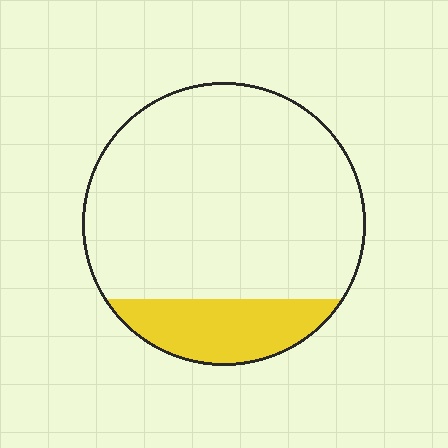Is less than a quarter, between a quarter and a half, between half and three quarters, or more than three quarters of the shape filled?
Less than a quarter.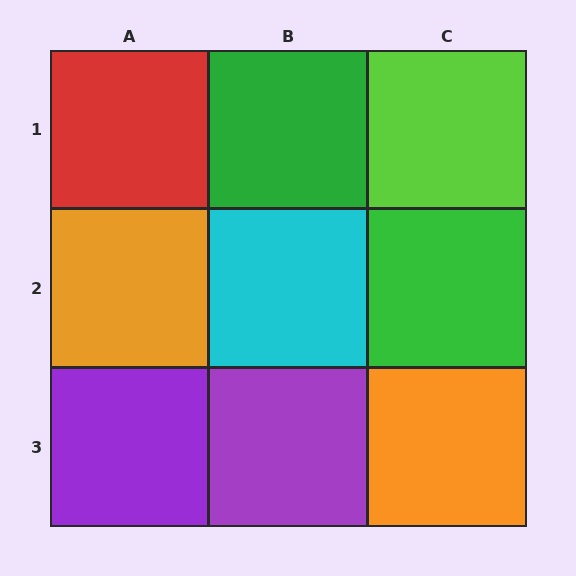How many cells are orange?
2 cells are orange.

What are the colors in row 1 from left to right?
Red, green, lime.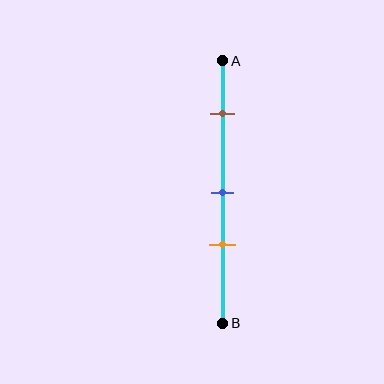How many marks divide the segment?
There are 3 marks dividing the segment.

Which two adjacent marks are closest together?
The blue and orange marks are the closest adjacent pair.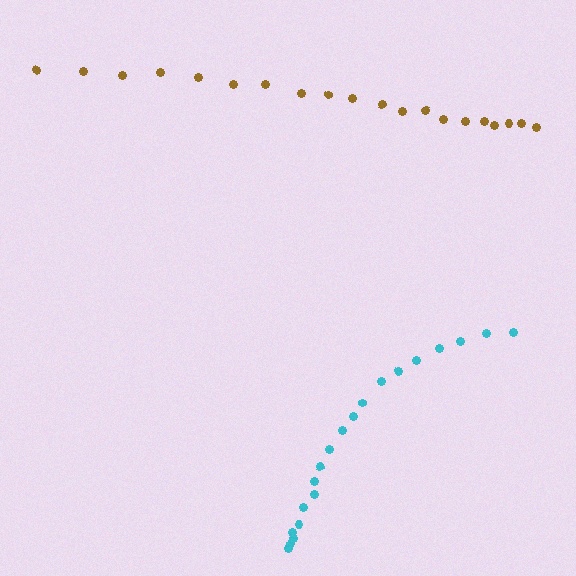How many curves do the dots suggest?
There are 2 distinct paths.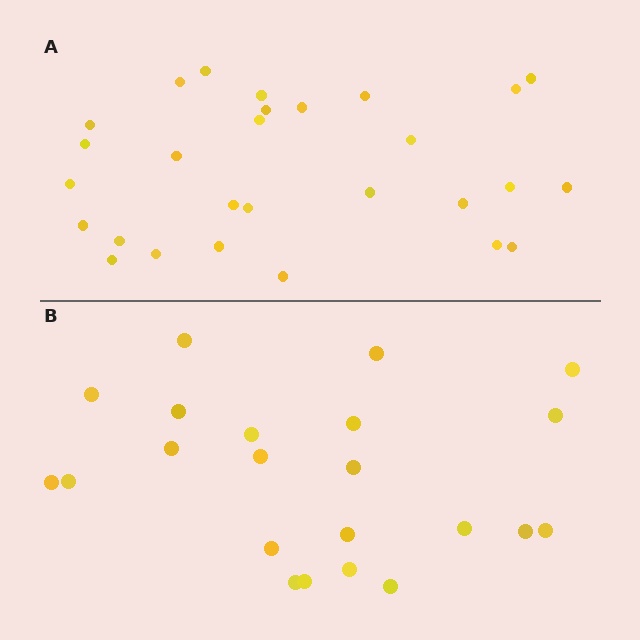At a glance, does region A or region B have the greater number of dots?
Region A (the top region) has more dots.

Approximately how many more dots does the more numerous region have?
Region A has about 6 more dots than region B.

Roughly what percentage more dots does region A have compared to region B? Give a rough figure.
About 25% more.